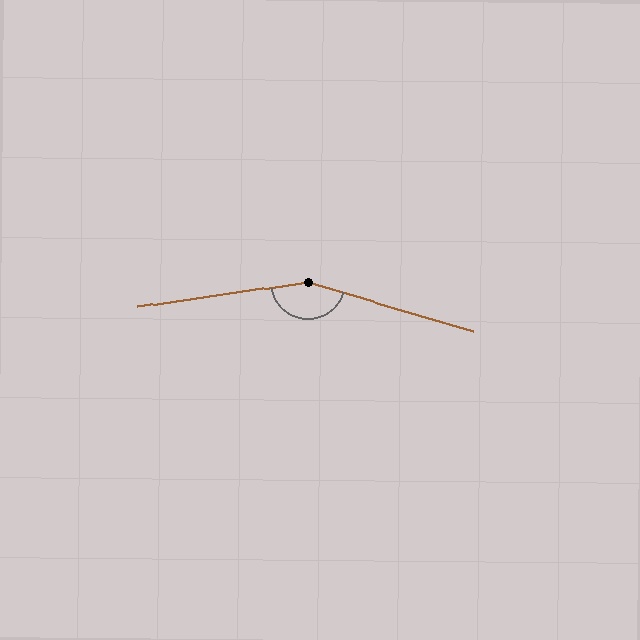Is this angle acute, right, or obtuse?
It is obtuse.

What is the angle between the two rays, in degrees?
Approximately 155 degrees.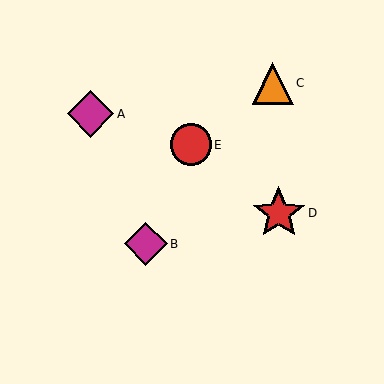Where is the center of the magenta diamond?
The center of the magenta diamond is at (90, 114).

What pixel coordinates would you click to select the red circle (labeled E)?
Click at (191, 145) to select the red circle E.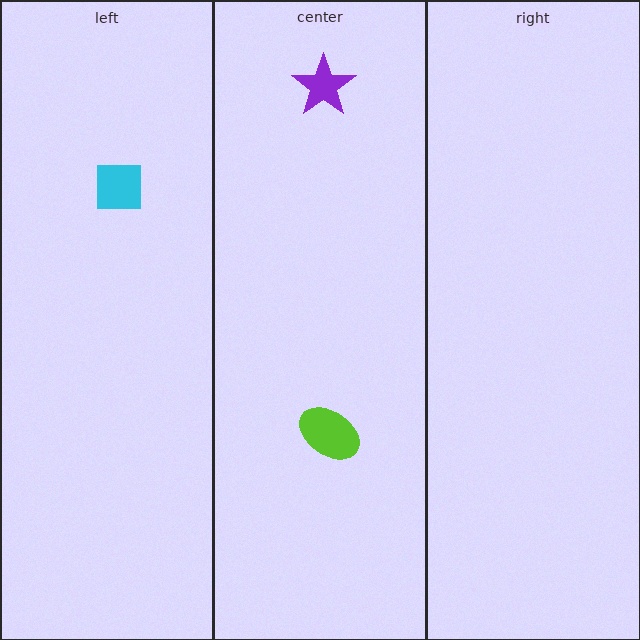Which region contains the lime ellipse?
The center region.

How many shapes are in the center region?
2.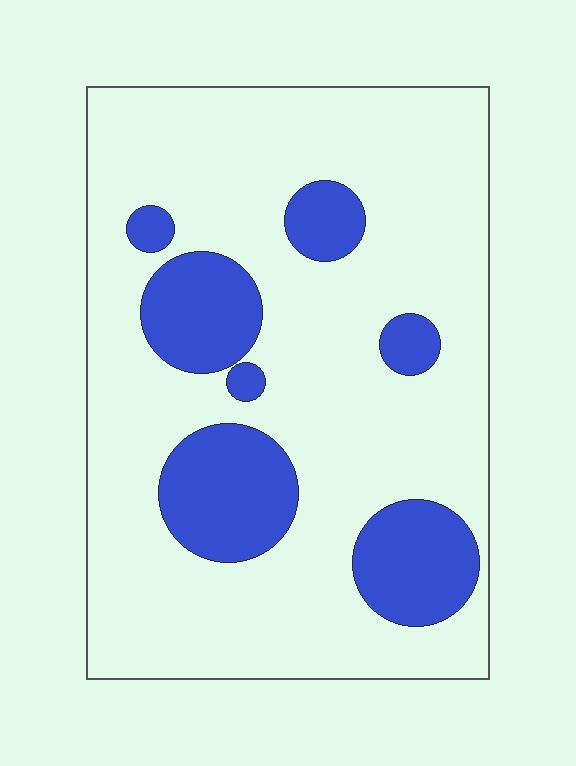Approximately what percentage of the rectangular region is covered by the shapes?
Approximately 20%.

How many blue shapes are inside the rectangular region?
7.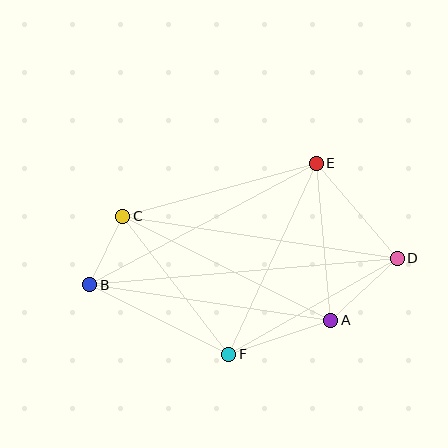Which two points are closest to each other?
Points B and C are closest to each other.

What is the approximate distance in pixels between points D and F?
The distance between D and F is approximately 194 pixels.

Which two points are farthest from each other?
Points B and D are farthest from each other.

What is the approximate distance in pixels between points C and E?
The distance between C and E is approximately 201 pixels.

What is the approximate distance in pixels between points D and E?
The distance between D and E is approximately 125 pixels.